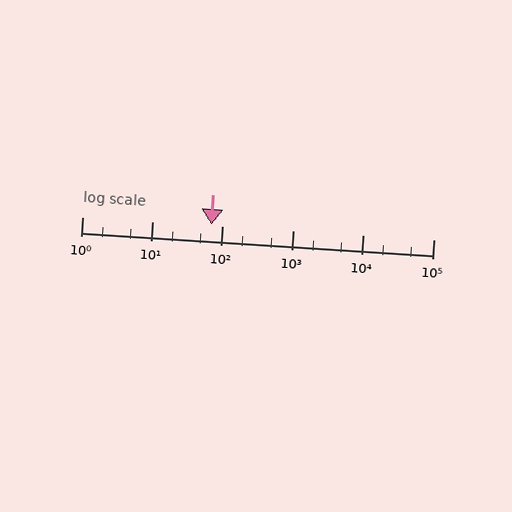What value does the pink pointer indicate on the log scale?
The pointer indicates approximately 69.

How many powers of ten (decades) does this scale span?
The scale spans 5 decades, from 1 to 100000.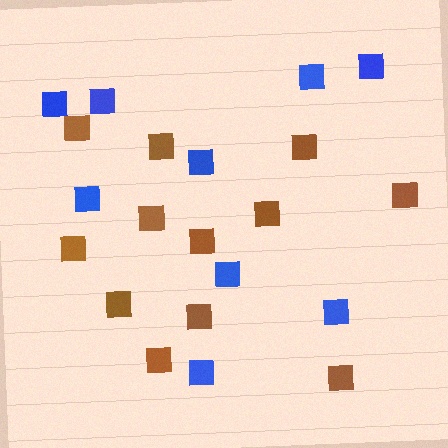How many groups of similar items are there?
There are 2 groups: one group of brown squares (12) and one group of blue squares (9).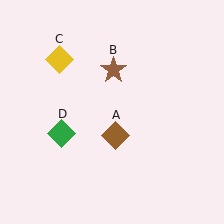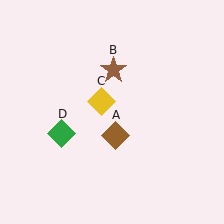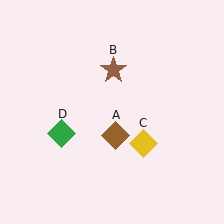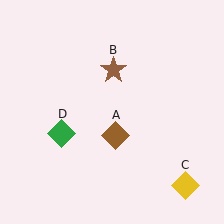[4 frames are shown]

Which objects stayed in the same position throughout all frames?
Brown diamond (object A) and brown star (object B) and green diamond (object D) remained stationary.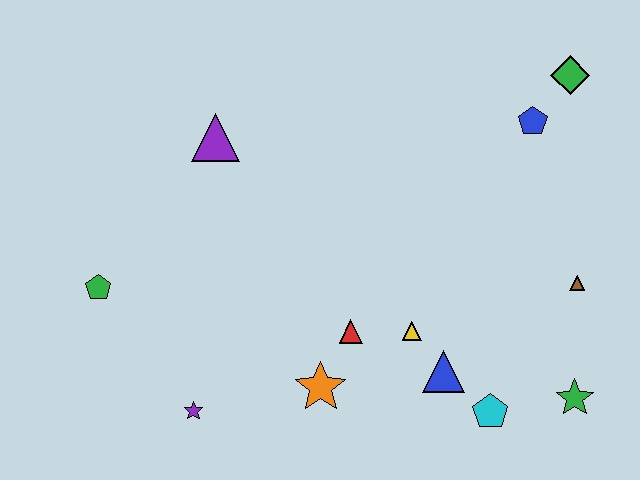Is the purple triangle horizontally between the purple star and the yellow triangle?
Yes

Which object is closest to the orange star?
The red triangle is closest to the orange star.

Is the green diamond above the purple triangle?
Yes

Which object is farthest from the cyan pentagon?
The green pentagon is farthest from the cyan pentagon.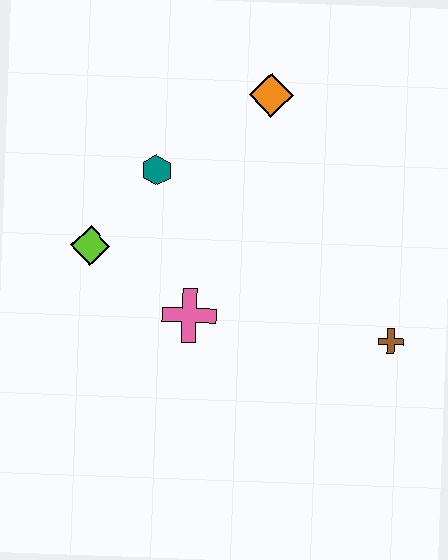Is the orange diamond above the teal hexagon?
Yes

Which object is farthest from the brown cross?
The lime diamond is farthest from the brown cross.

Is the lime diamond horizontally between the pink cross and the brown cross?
No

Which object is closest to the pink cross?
The lime diamond is closest to the pink cross.